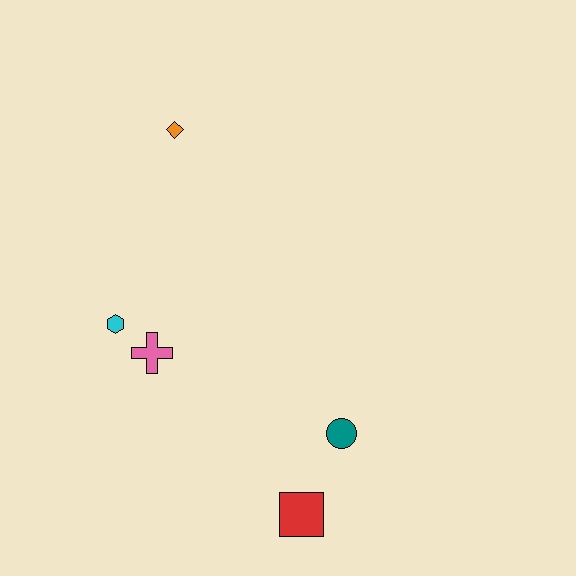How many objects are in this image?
There are 5 objects.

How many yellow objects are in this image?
There are no yellow objects.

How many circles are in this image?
There is 1 circle.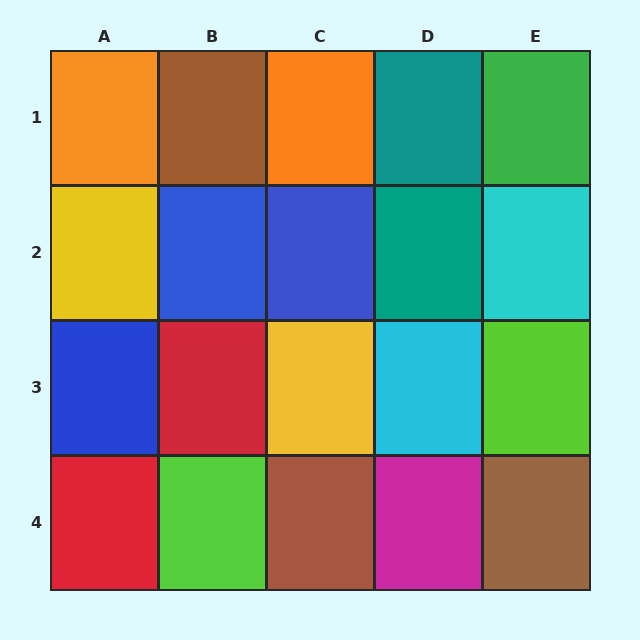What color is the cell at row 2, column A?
Yellow.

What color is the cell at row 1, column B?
Brown.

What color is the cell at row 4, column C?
Brown.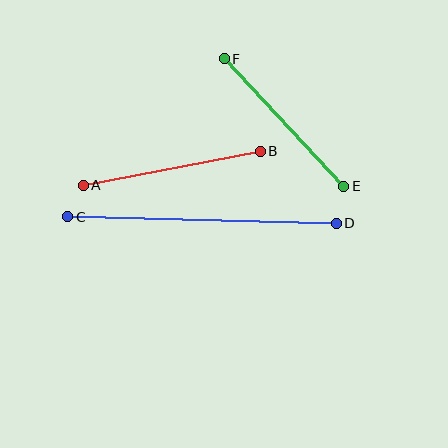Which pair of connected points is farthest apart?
Points C and D are farthest apart.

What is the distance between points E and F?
The distance is approximately 174 pixels.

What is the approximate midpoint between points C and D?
The midpoint is at approximately (202, 220) pixels.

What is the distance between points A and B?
The distance is approximately 180 pixels.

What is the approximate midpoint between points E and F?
The midpoint is at approximately (284, 122) pixels.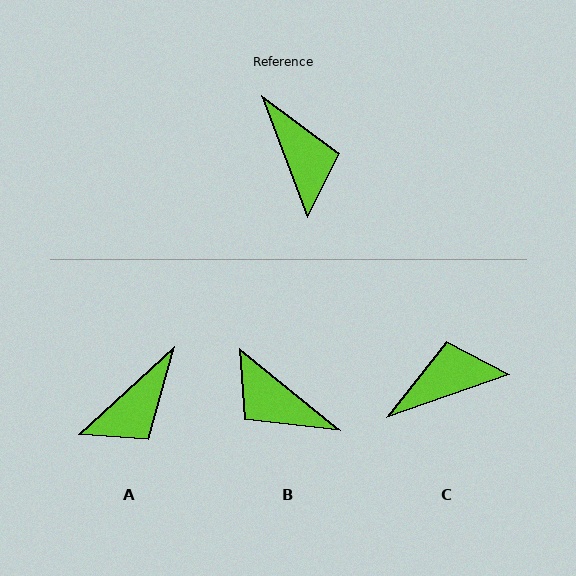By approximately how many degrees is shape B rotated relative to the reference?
Approximately 150 degrees clockwise.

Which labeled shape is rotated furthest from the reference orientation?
B, about 150 degrees away.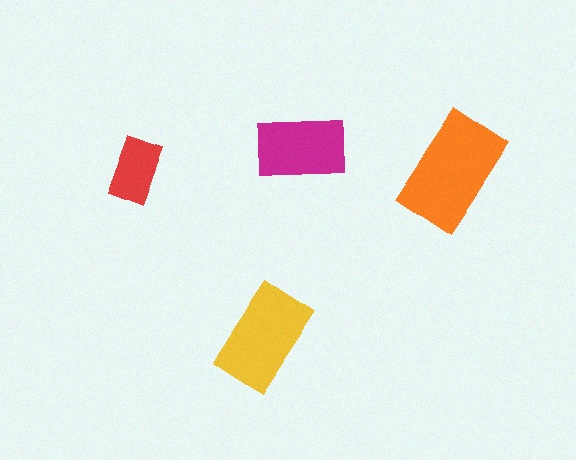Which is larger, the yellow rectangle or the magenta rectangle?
The yellow one.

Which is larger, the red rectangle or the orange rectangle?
The orange one.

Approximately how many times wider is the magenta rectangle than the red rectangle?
About 1.5 times wider.